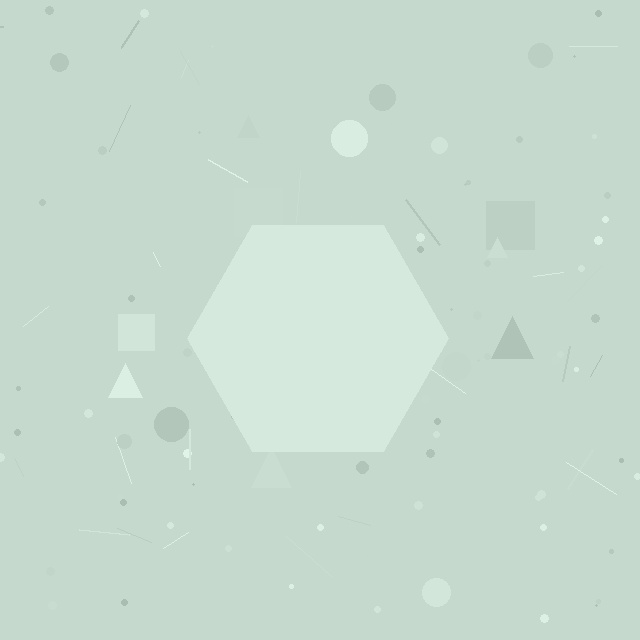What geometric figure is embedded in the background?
A hexagon is embedded in the background.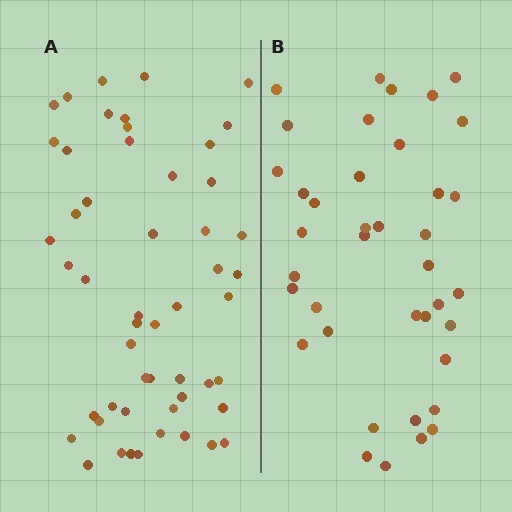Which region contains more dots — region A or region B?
Region A (the left region) has more dots.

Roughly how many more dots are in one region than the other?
Region A has approximately 15 more dots than region B.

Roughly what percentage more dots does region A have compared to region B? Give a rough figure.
About 35% more.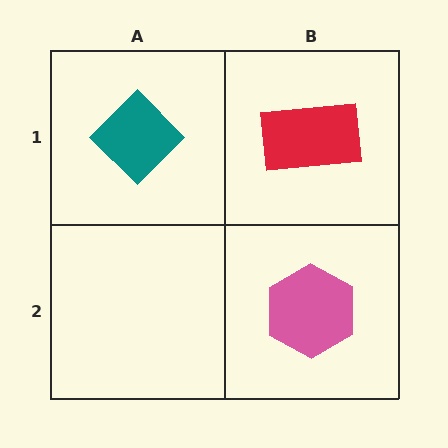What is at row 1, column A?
A teal diamond.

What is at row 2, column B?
A pink hexagon.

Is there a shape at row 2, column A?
No, that cell is empty.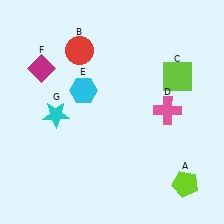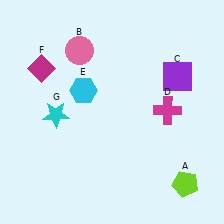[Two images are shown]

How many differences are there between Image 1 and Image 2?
There are 3 differences between the two images.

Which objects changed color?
B changed from red to pink. C changed from lime to purple. D changed from pink to magenta.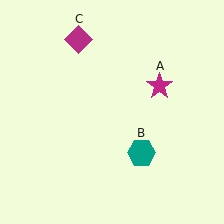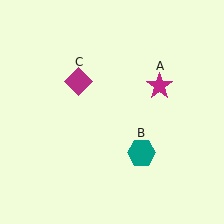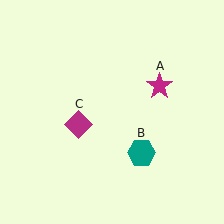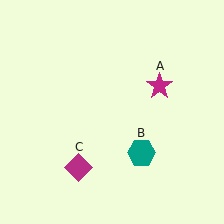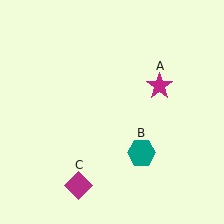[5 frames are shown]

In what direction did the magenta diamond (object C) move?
The magenta diamond (object C) moved down.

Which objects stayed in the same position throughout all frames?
Magenta star (object A) and teal hexagon (object B) remained stationary.